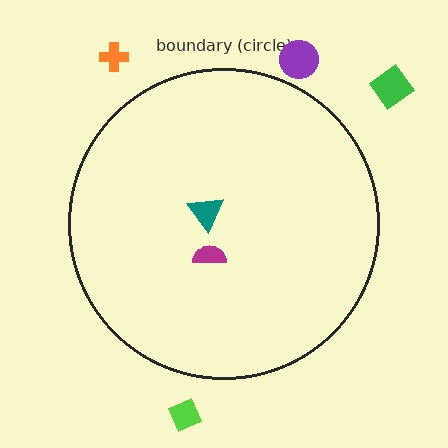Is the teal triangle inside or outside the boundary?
Inside.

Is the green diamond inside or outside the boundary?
Outside.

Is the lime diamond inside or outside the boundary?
Outside.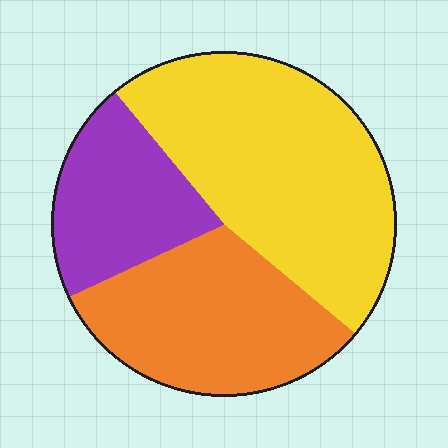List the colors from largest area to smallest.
From largest to smallest: yellow, orange, purple.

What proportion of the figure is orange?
Orange covers around 30% of the figure.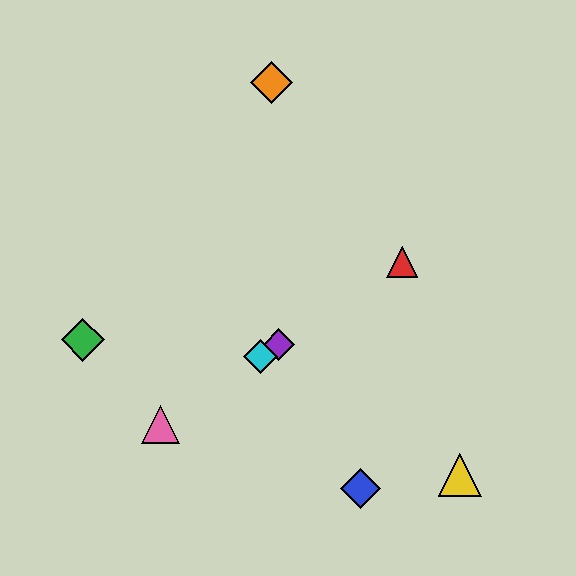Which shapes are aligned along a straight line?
The red triangle, the purple diamond, the cyan diamond, the pink triangle are aligned along a straight line.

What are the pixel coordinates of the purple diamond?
The purple diamond is at (279, 345).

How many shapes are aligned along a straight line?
4 shapes (the red triangle, the purple diamond, the cyan diamond, the pink triangle) are aligned along a straight line.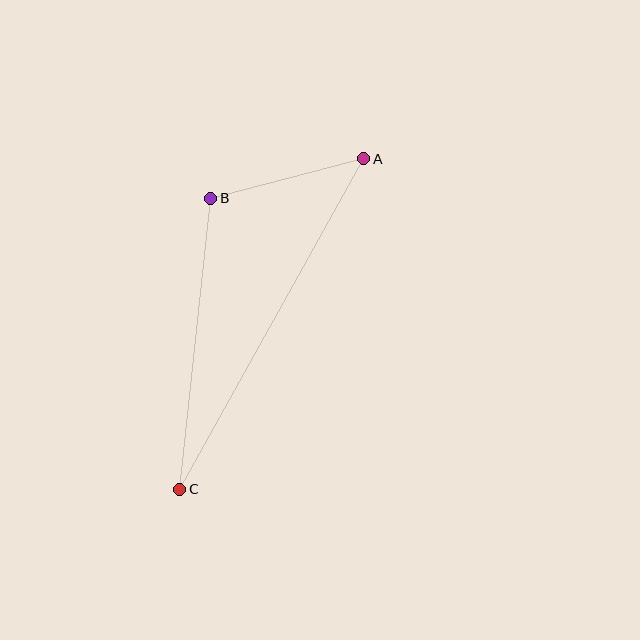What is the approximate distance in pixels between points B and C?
The distance between B and C is approximately 293 pixels.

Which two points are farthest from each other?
Points A and C are farthest from each other.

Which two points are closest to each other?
Points A and B are closest to each other.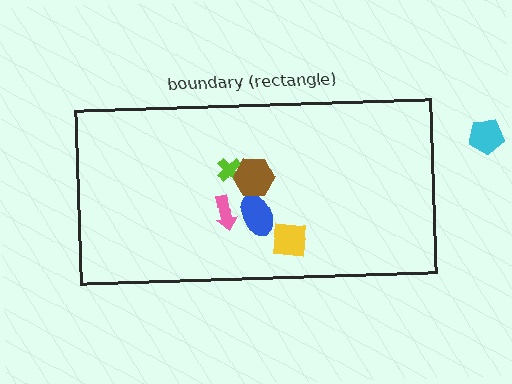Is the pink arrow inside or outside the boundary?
Inside.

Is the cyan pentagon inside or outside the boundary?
Outside.